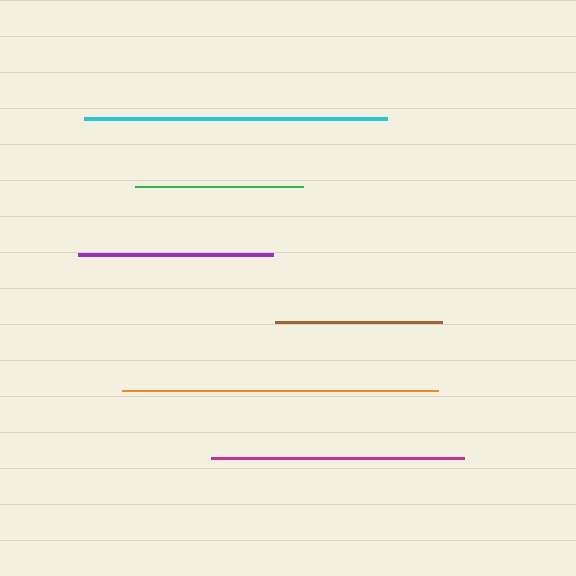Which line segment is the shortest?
The brown line is the shortest at approximately 167 pixels.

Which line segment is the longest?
The orange line is the longest at approximately 316 pixels.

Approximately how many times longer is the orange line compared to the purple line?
The orange line is approximately 1.6 times the length of the purple line.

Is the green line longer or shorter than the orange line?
The orange line is longer than the green line.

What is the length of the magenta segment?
The magenta segment is approximately 254 pixels long.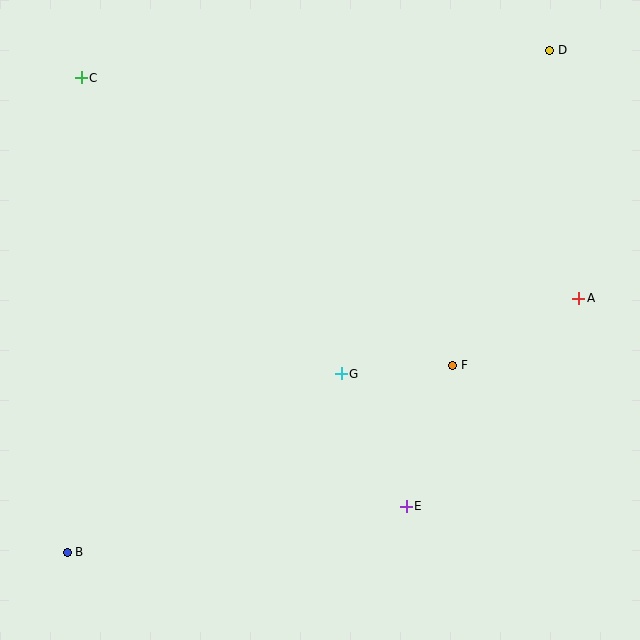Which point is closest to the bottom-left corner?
Point B is closest to the bottom-left corner.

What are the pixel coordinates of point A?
Point A is at (579, 298).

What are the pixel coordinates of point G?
Point G is at (341, 374).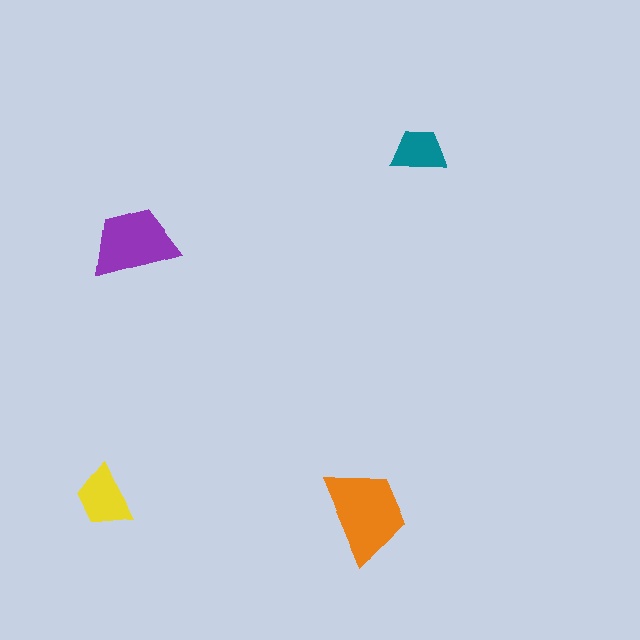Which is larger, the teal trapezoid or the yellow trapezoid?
The yellow one.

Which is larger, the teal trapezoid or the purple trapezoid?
The purple one.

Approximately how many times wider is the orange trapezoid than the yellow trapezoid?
About 1.5 times wider.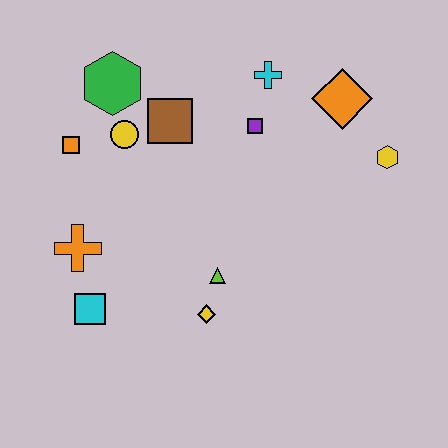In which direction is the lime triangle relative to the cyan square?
The lime triangle is to the right of the cyan square.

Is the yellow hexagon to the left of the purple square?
No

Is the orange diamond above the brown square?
Yes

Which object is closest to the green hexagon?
The yellow circle is closest to the green hexagon.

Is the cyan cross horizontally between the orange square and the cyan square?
No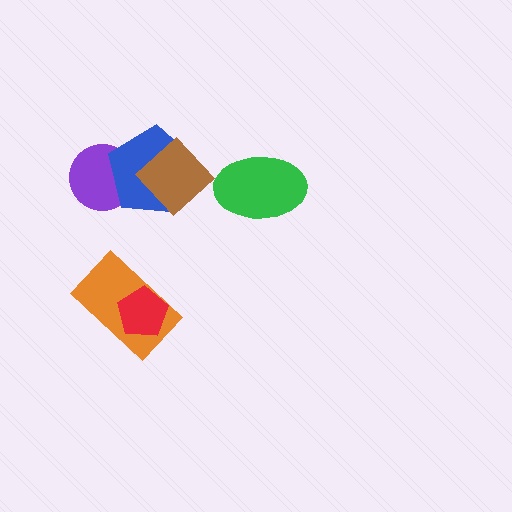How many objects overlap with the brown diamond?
1 object overlaps with the brown diamond.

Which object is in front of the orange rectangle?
The red pentagon is in front of the orange rectangle.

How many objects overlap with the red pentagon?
1 object overlaps with the red pentagon.